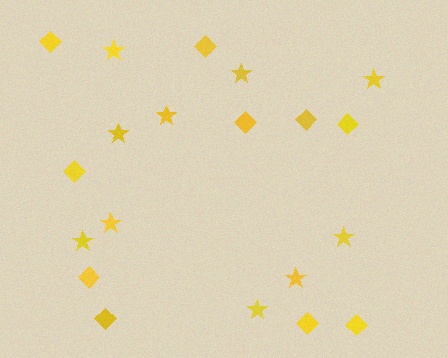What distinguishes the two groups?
There are 2 groups: one group of diamonds (10) and one group of stars (10).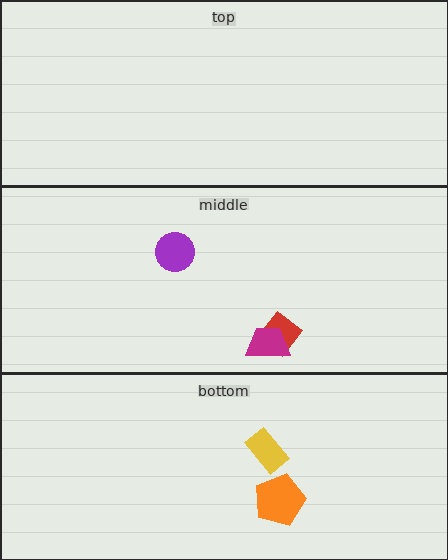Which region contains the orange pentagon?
The bottom region.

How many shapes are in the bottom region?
2.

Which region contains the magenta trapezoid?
The middle region.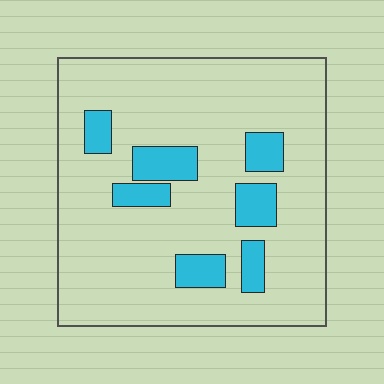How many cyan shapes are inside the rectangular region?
7.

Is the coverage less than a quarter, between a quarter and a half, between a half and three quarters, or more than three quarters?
Less than a quarter.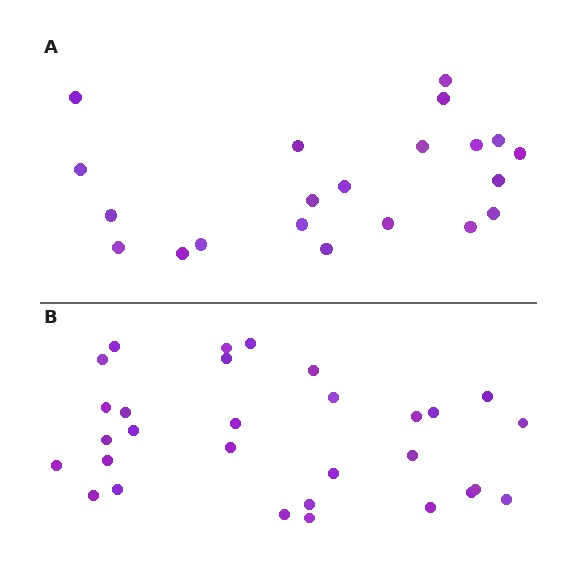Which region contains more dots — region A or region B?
Region B (the bottom region) has more dots.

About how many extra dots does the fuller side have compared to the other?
Region B has roughly 8 or so more dots than region A.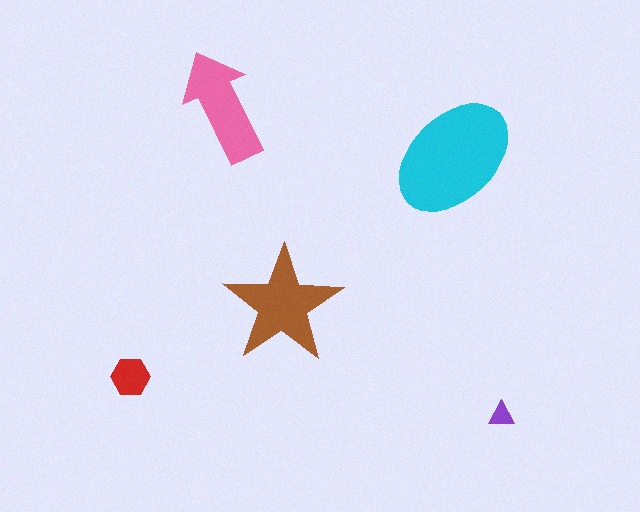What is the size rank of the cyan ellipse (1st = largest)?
1st.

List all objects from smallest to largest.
The purple triangle, the red hexagon, the pink arrow, the brown star, the cyan ellipse.